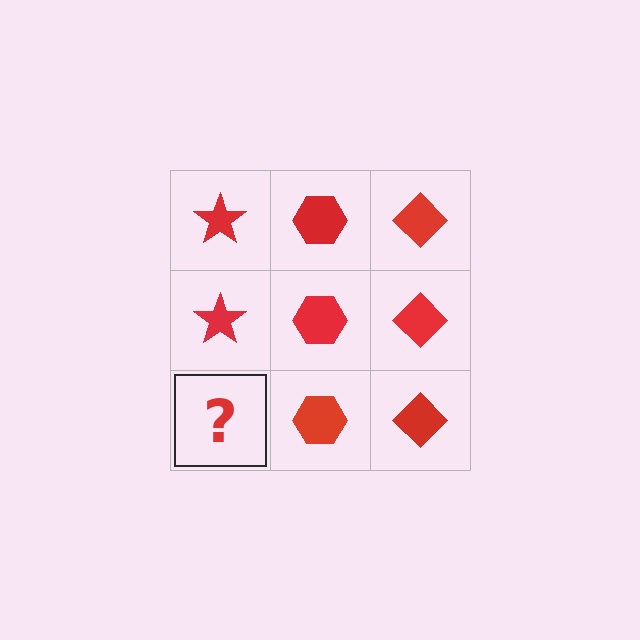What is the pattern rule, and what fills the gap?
The rule is that each column has a consistent shape. The gap should be filled with a red star.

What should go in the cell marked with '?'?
The missing cell should contain a red star.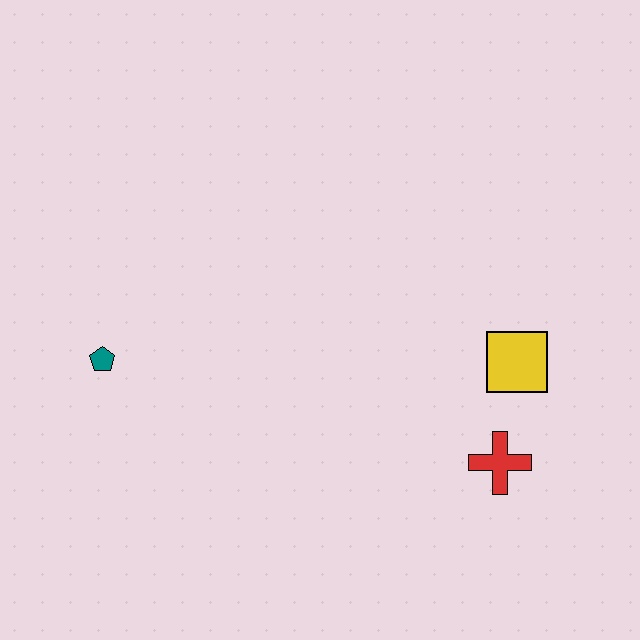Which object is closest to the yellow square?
The red cross is closest to the yellow square.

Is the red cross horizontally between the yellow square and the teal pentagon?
Yes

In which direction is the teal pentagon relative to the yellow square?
The teal pentagon is to the left of the yellow square.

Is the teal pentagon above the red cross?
Yes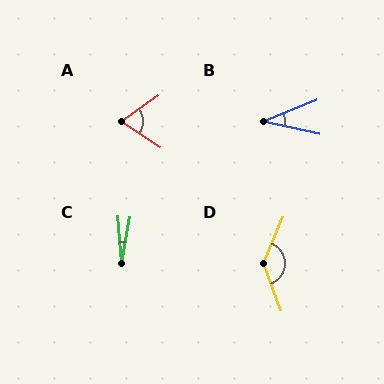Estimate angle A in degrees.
Approximately 68 degrees.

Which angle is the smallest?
C, at approximately 15 degrees.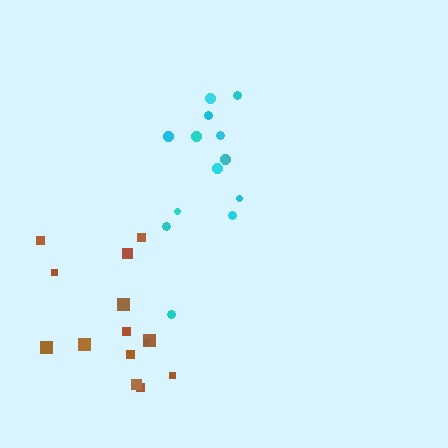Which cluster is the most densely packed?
Brown.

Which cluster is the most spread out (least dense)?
Cyan.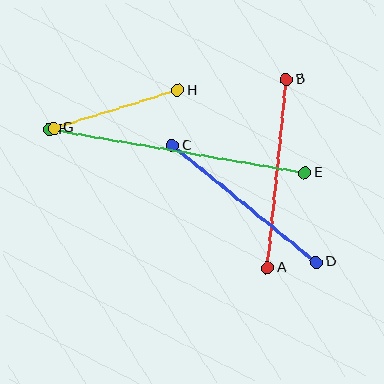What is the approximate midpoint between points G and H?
The midpoint is at approximately (116, 109) pixels.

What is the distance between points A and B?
The distance is approximately 189 pixels.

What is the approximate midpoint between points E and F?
The midpoint is at approximately (177, 151) pixels.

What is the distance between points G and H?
The distance is approximately 130 pixels.